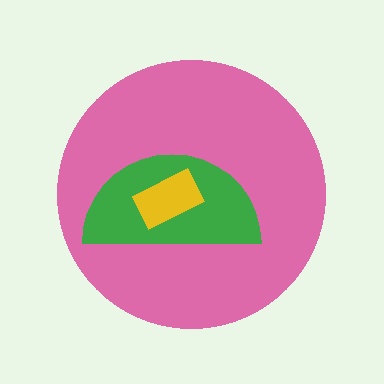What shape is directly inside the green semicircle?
The yellow rectangle.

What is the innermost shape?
The yellow rectangle.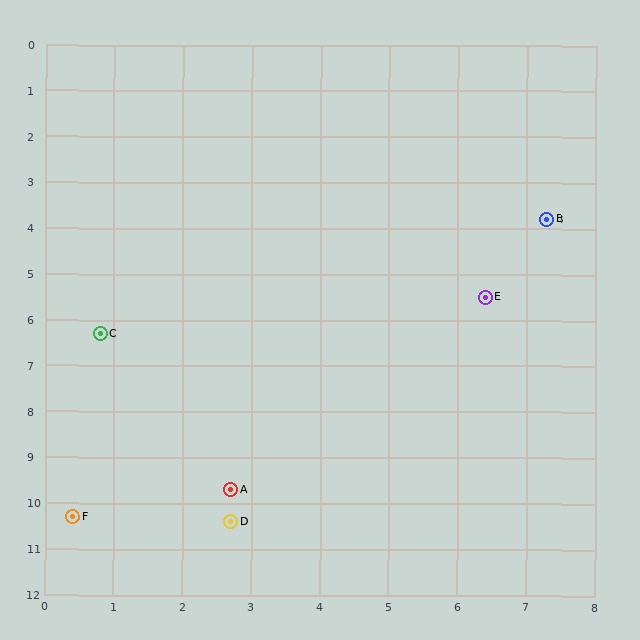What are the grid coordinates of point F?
Point F is at approximately (0.4, 10.3).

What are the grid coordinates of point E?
Point E is at approximately (6.4, 5.5).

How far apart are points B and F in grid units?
Points B and F are about 9.5 grid units apart.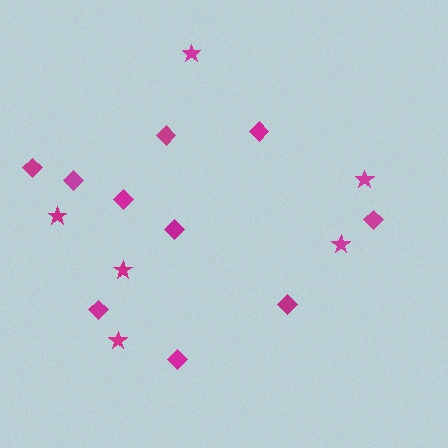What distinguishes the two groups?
There are 2 groups: one group of stars (6) and one group of diamonds (10).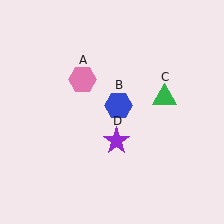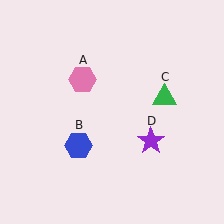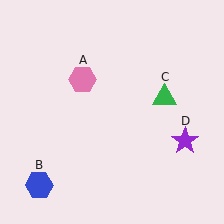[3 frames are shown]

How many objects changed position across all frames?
2 objects changed position: blue hexagon (object B), purple star (object D).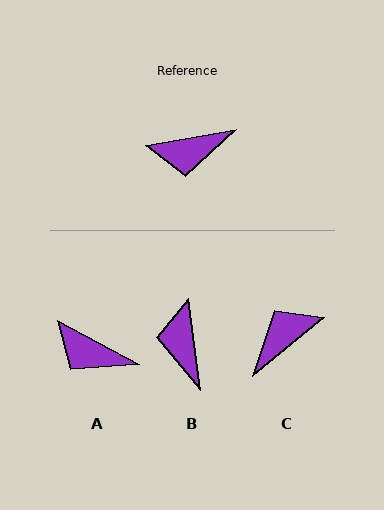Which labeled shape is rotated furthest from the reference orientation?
C, about 151 degrees away.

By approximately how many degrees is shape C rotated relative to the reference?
Approximately 151 degrees clockwise.